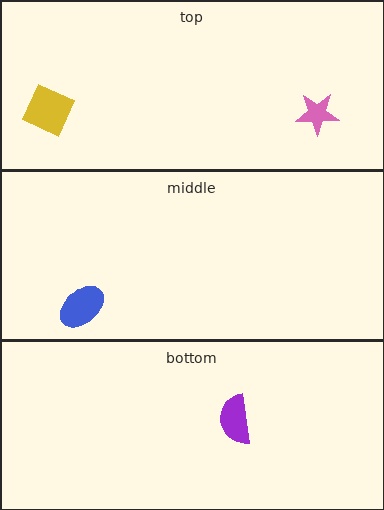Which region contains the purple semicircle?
The bottom region.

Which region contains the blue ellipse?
The middle region.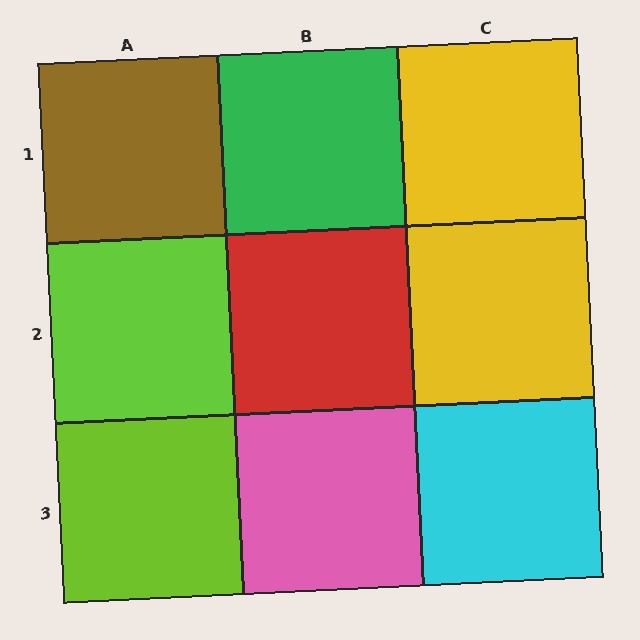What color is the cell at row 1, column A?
Brown.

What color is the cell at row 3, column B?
Pink.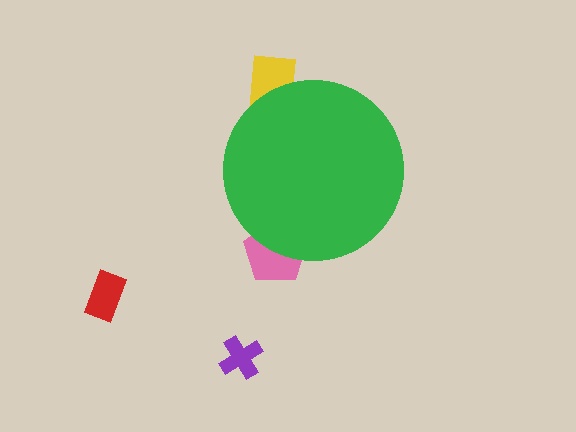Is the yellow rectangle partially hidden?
Yes, the yellow rectangle is partially hidden behind the green circle.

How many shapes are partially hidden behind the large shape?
2 shapes are partially hidden.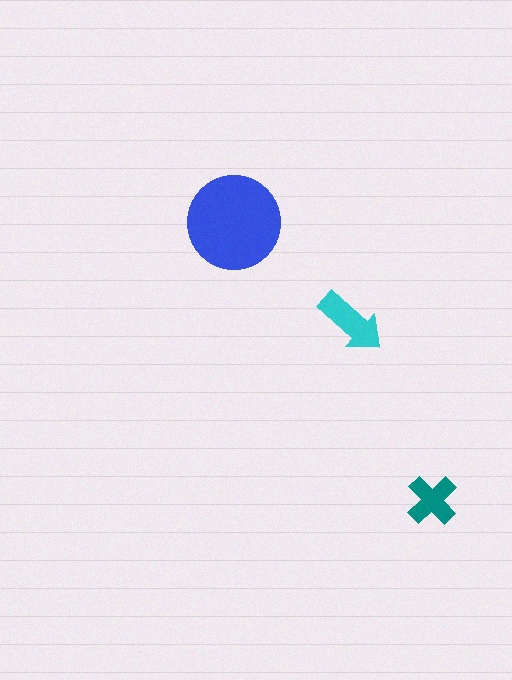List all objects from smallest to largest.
The teal cross, the cyan arrow, the blue circle.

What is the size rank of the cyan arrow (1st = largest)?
2nd.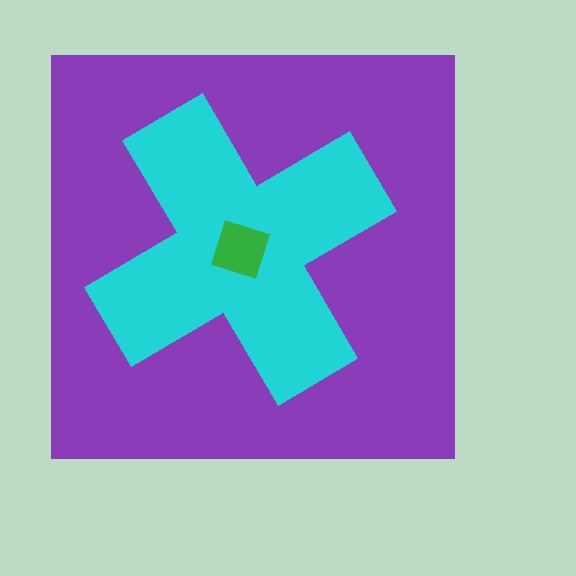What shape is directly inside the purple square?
The cyan cross.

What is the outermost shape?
The purple square.